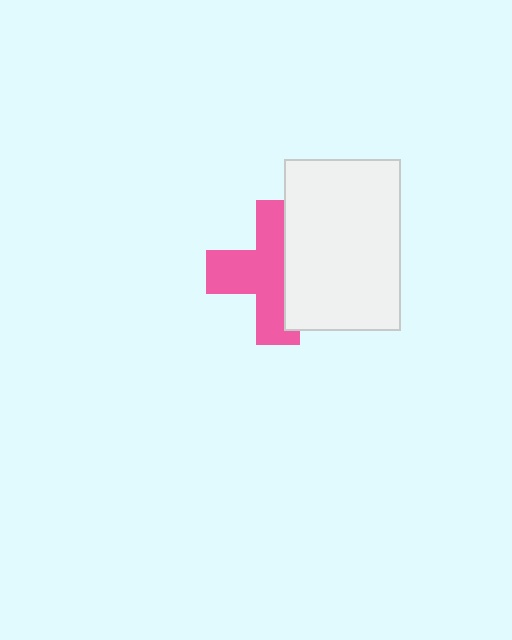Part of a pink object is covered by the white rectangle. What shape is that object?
It is a cross.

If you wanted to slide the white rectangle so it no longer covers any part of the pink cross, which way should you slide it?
Slide it right — that is the most direct way to separate the two shapes.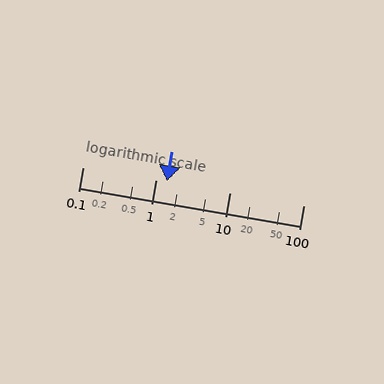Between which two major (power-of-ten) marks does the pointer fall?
The pointer is between 1 and 10.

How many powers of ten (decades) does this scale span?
The scale spans 3 decades, from 0.1 to 100.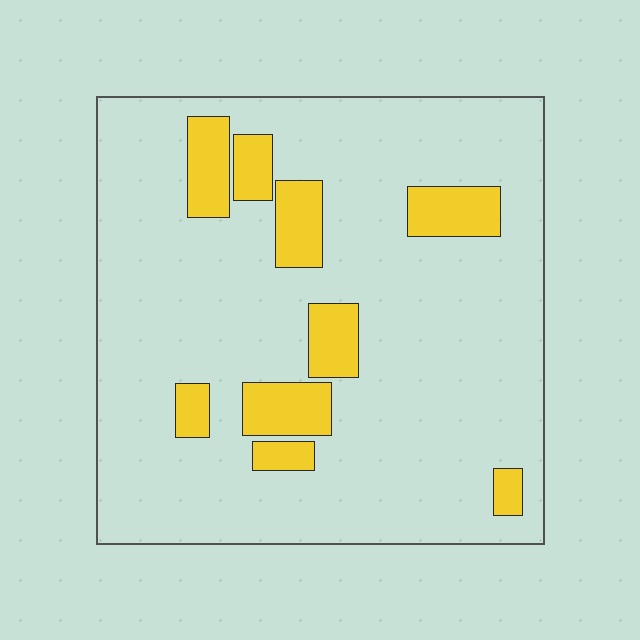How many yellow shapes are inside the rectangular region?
9.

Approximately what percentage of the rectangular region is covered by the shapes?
Approximately 15%.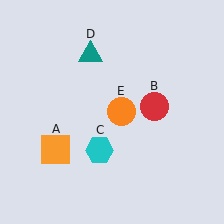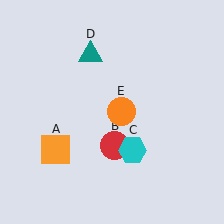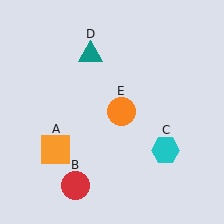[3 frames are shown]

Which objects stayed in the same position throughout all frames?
Orange square (object A) and teal triangle (object D) and orange circle (object E) remained stationary.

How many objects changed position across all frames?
2 objects changed position: red circle (object B), cyan hexagon (object C).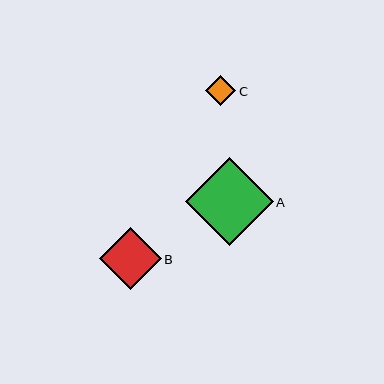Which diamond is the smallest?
Diamond C is the smallest with a size of approximately 31 pixels.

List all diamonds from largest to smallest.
From largest to smallest: A, B, C.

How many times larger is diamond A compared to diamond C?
Diamond A is approximately 2.9 times the size of diamond C.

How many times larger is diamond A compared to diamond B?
Diamond A is approximately 1.4 times the size of diamond B.